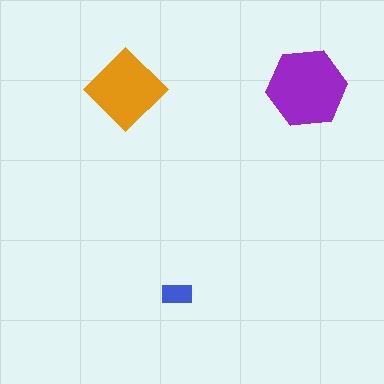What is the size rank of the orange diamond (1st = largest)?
2nd.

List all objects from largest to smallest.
The purple hexagon, the orange diamond, the blue rectangle.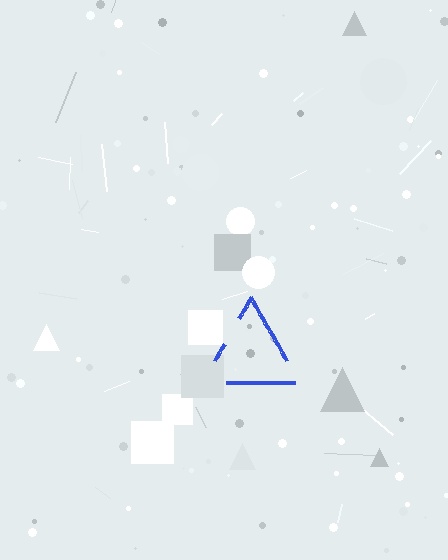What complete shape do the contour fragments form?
The contour fragments form a triangle.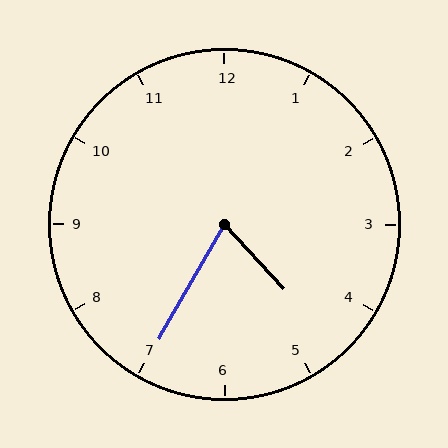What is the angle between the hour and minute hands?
Approximately 72 degrees.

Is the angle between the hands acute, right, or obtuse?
It is acute.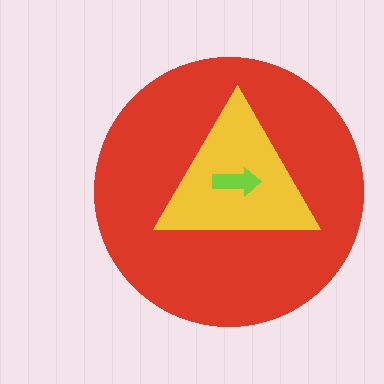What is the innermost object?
The lime arrow.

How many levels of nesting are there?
3.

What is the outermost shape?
The red circle.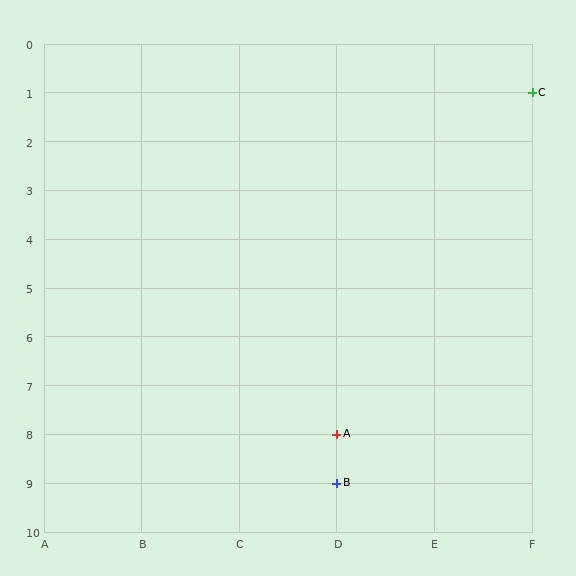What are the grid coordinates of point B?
Point B is at grid coordinates (D, 9).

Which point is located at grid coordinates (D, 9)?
Point B is at (D, 9).